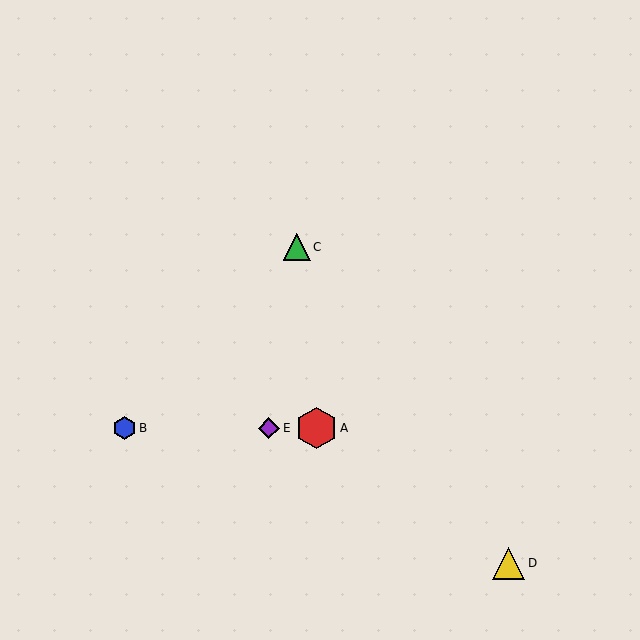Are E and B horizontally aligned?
Yes, both are at y≈428.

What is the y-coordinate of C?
Object C is at y≈247.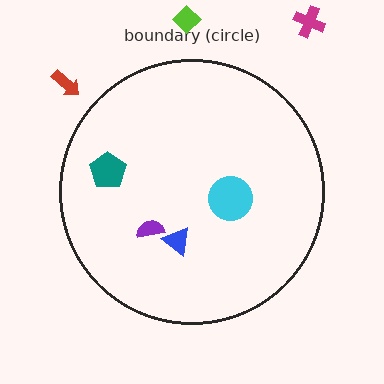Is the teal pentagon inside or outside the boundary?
Inside.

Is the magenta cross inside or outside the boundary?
Outside.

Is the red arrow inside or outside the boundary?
Outside.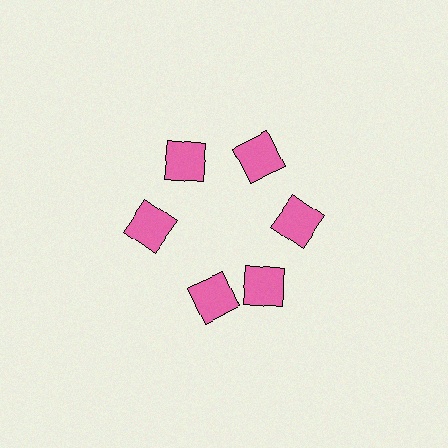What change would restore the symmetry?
The symmetry would be restored by rotating it back into even spacing with its neighbors so that all 6 squares sit at equal angles and equal distance from the center.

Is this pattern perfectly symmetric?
No. The 6 pink squares are arranged in a ring, but one element near the 7 o'clock position is rotated out of alignment along the ring, breaking the 6-fold rotational symmetry.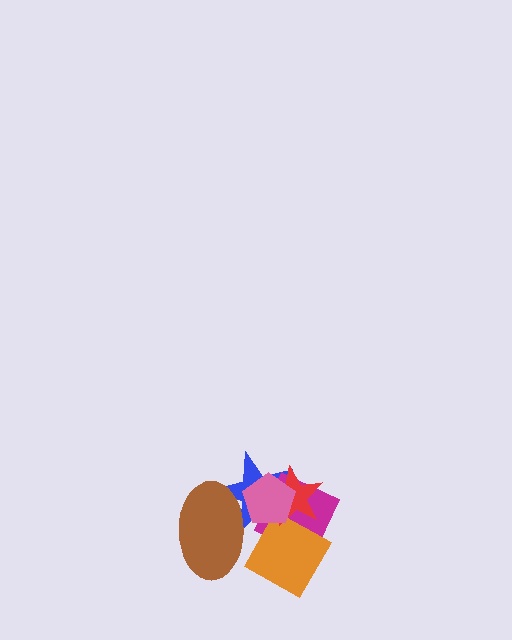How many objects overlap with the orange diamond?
5 objects overlap with the orange diamond.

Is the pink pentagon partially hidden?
No, no other shape covers it.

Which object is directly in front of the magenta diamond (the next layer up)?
The orange diamond is directly in front of the magenta diamond.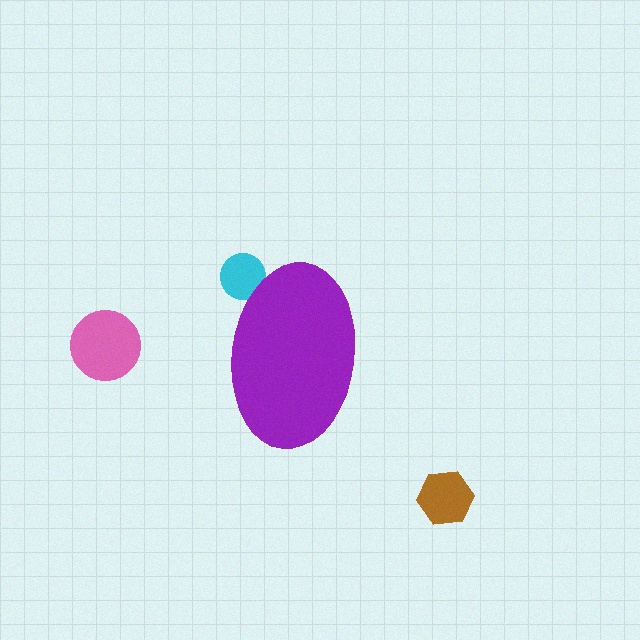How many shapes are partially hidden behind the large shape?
1 shape is partially hidden.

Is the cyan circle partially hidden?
Yes, the cyan circle is partially hidden behind the purple ellipse.